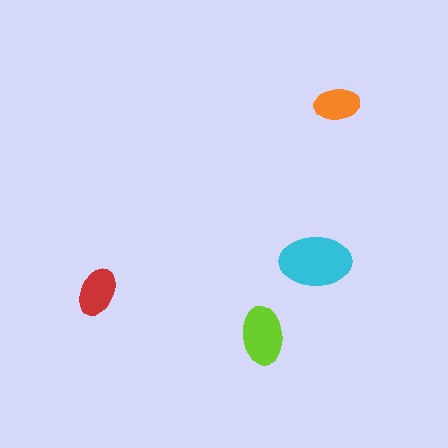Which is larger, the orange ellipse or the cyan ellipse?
The cyan one.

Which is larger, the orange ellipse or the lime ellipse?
The lime one.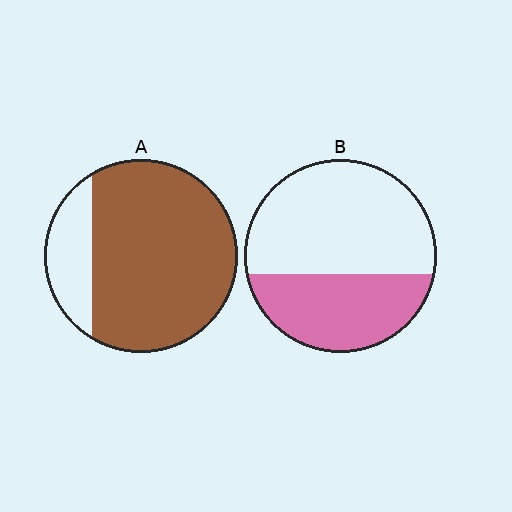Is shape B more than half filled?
No.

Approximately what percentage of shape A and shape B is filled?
A is approximately 80% and B is approximately 40%.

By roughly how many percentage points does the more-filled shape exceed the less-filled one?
By roughly 45 percentage points (A over B).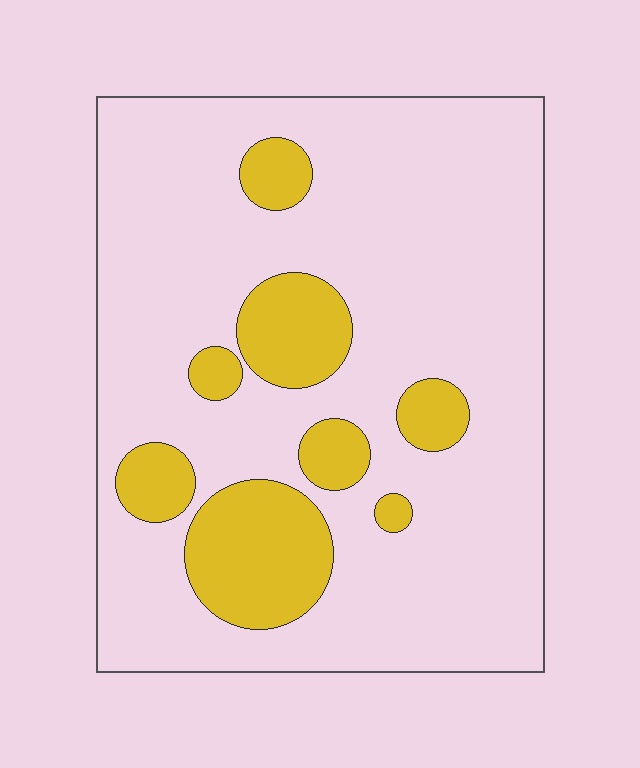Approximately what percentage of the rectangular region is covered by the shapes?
Approximately 20%.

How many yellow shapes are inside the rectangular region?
8.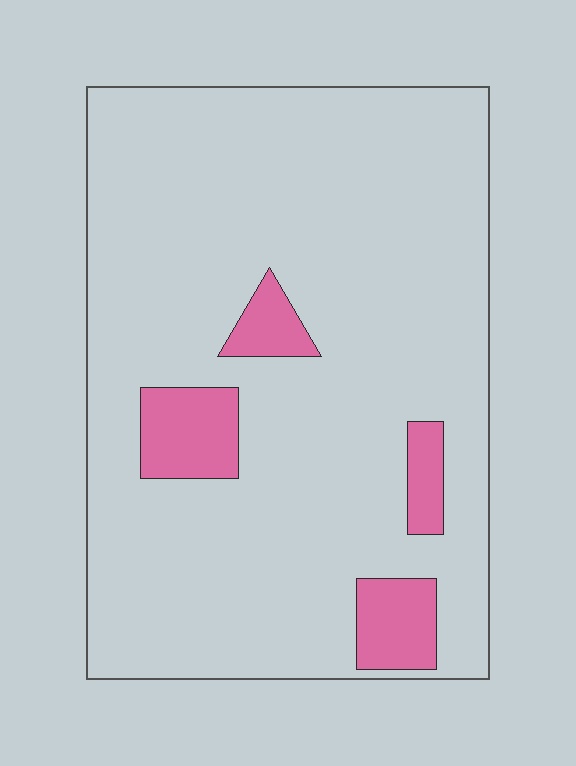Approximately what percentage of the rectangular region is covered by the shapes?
Approximately 10%.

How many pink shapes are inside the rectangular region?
4.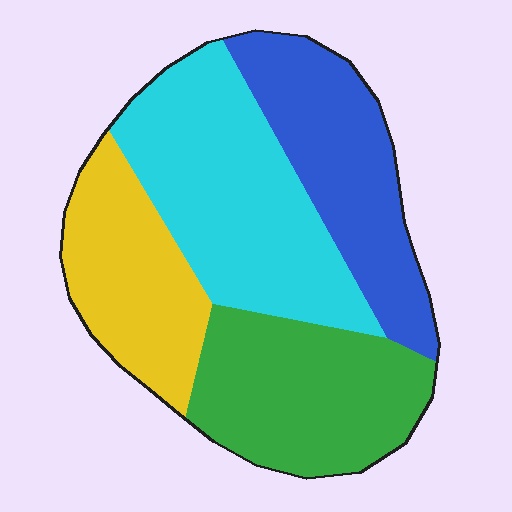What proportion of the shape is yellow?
Yellow covers 20% of the shape.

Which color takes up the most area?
Cyan, at roughly 30%.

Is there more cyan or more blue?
Cyan.